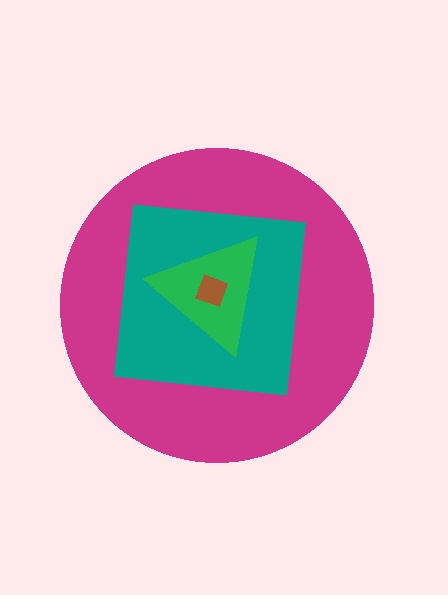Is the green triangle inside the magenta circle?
Yes.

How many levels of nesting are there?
4.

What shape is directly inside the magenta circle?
The teal square.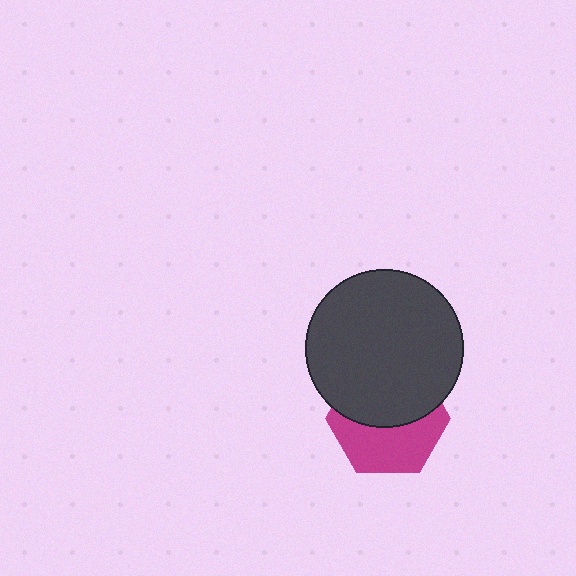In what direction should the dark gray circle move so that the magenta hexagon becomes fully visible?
The dark gray circle should move up. That is the shortest direction to clear the overlap and leave the magenta hexagon fully visible.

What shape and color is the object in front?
The object in front is a dark gray circle.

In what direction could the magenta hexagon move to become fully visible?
The magenta hexagon could move down. That would shift it out from behind the dark gray circle entirely.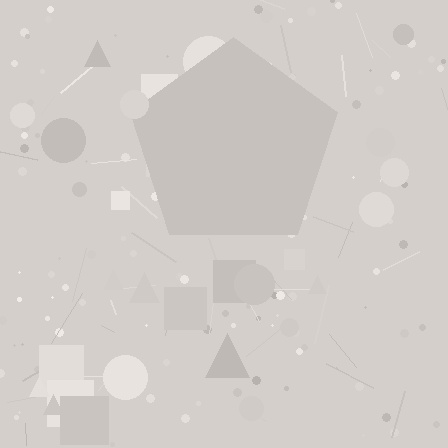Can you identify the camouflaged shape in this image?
The camouflaged shape is a pentagon.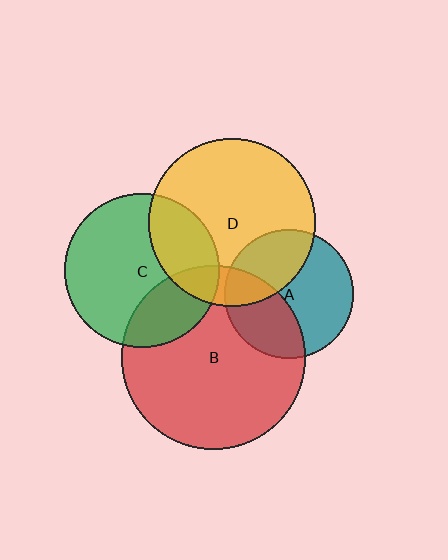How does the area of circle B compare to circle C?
Approximately 1.4 times.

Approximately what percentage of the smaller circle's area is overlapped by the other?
Approximately 15%.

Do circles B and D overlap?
Yes.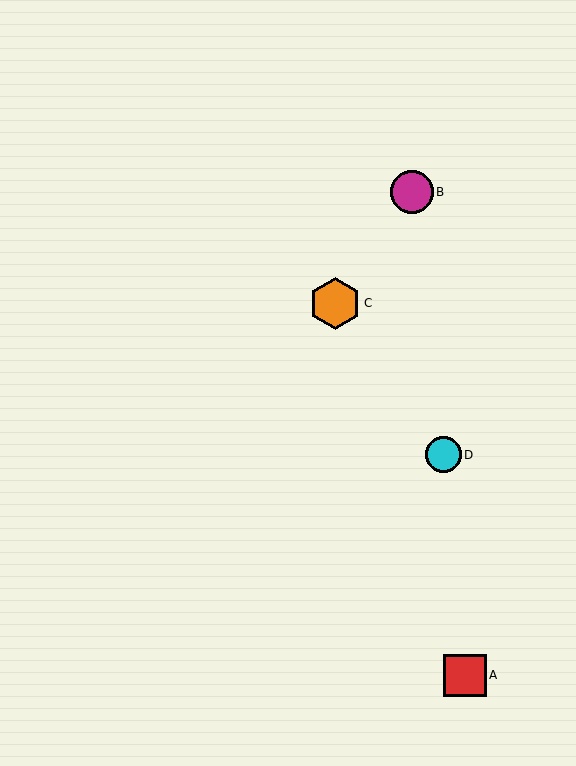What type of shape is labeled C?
Shape C is an orange hexagon.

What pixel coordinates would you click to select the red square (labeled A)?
Click at (465, 676) to select the red square A.